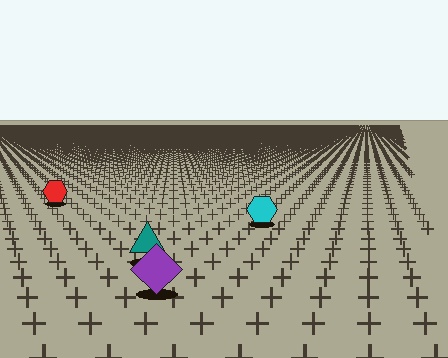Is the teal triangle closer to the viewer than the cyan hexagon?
Yes. The teal triangle is closer — you can tell from the texture gradient: the ground texture is coarser near it.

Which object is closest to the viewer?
The purple diamond is closest. The texture marks near it are larger and more spread out.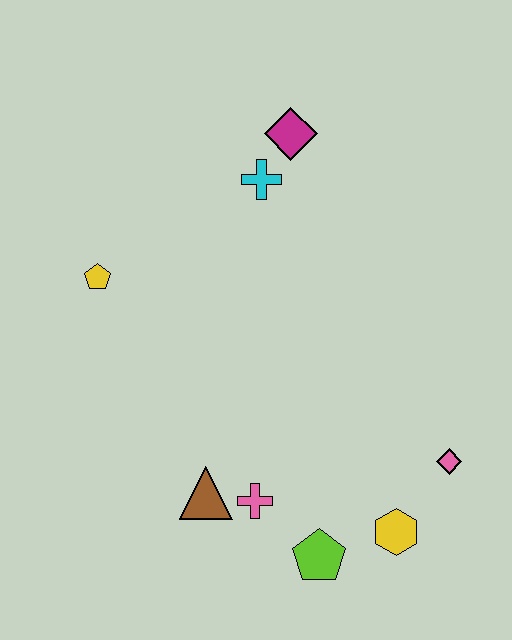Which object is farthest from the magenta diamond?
The lime pentagon is farthest from the magenta diamond.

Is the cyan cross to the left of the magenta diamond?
Yes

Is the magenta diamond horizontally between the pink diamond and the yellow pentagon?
Yes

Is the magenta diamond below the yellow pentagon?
No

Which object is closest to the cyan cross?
The magenta diamond is closest to the cyan cross.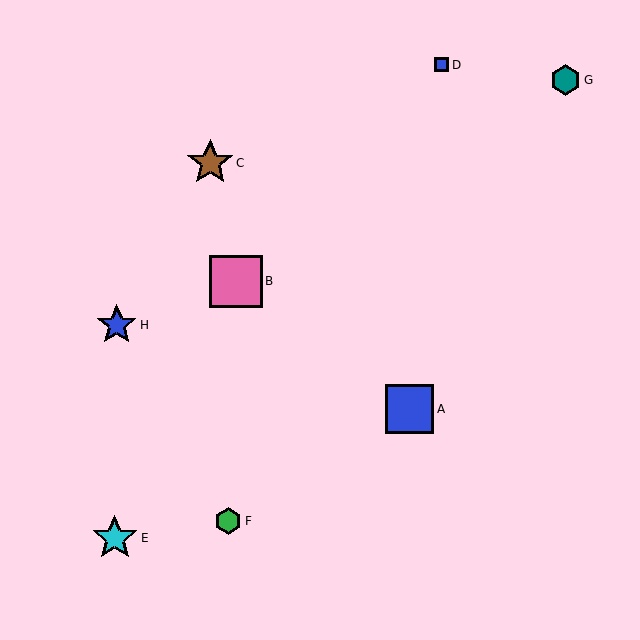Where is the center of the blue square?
The center of the blue square is at (410, 409).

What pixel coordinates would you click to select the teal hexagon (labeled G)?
Click at (565, 80) to select the teal hexagon G.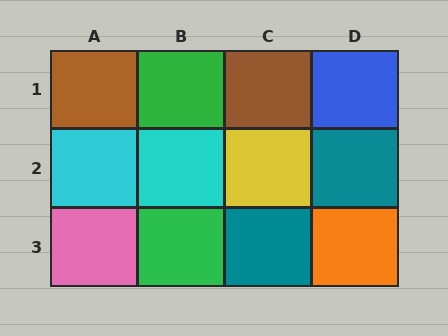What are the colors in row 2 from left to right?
Cyan, cyan, yellow, teal.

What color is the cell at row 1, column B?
Green.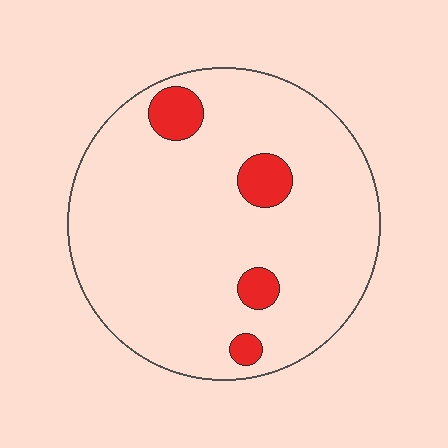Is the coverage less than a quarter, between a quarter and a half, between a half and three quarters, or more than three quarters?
Less than a quarter.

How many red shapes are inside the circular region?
4.